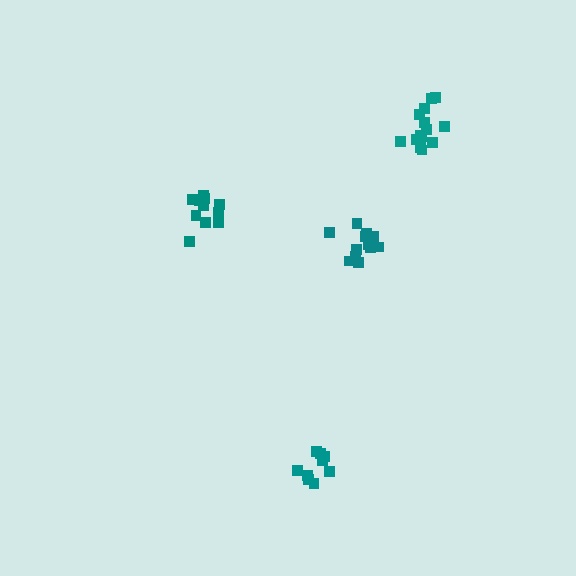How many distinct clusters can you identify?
There are 4 distinct clusters.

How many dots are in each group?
Group 1: 12 dots, Group 2: 9 dots, Group 3: 12 dots, Group 4: 14 dots (47 total).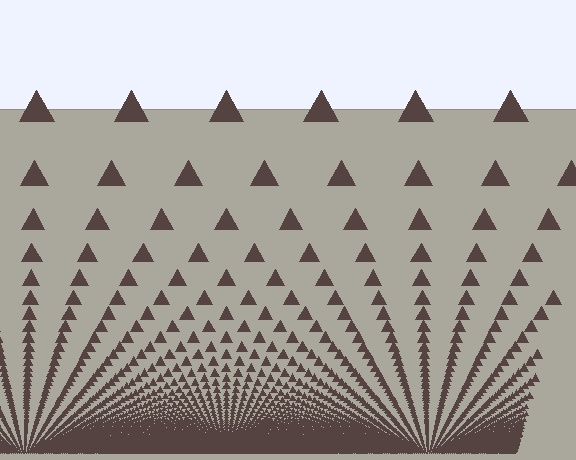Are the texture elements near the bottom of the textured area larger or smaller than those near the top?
Smaller. The gradient is inverted — elements near the bottom are smaller and denser.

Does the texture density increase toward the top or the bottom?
Density increases toward the bottom.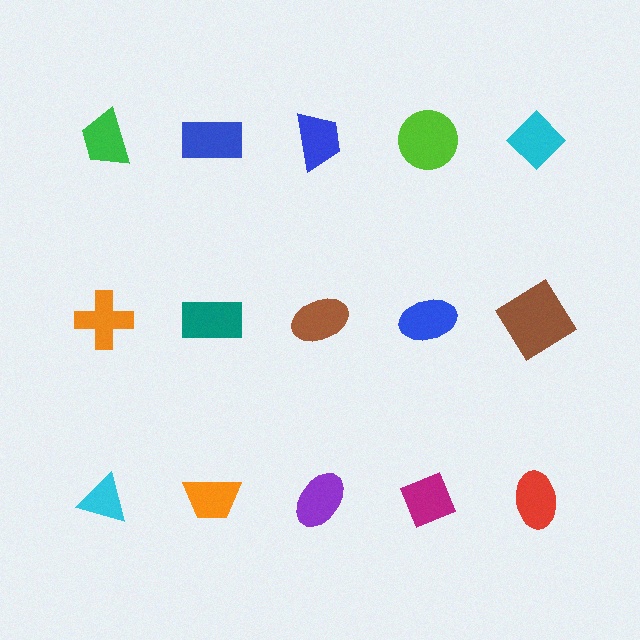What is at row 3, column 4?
A magenta diamond.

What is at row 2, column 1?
An orange cross.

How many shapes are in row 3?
5 shapes.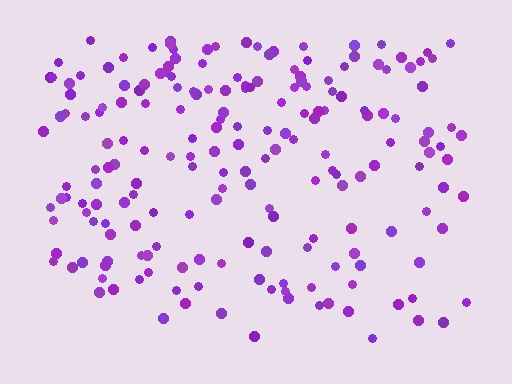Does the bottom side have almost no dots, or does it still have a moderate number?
Still a moderate number, just noticeably fewer than the top.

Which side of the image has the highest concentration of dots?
The top.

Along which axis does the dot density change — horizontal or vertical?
Vertical.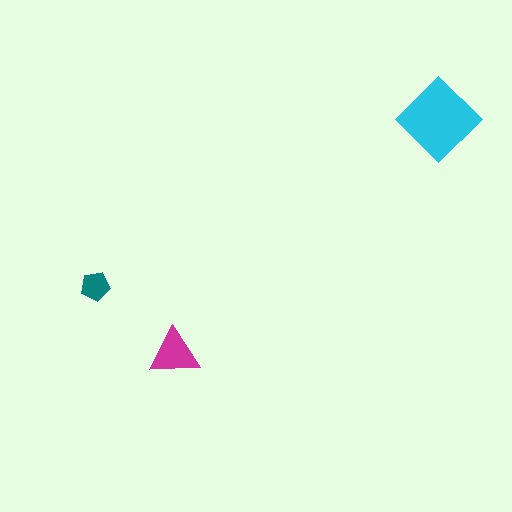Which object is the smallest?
The teal pentagon.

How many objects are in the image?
There are 3 objects in the image.